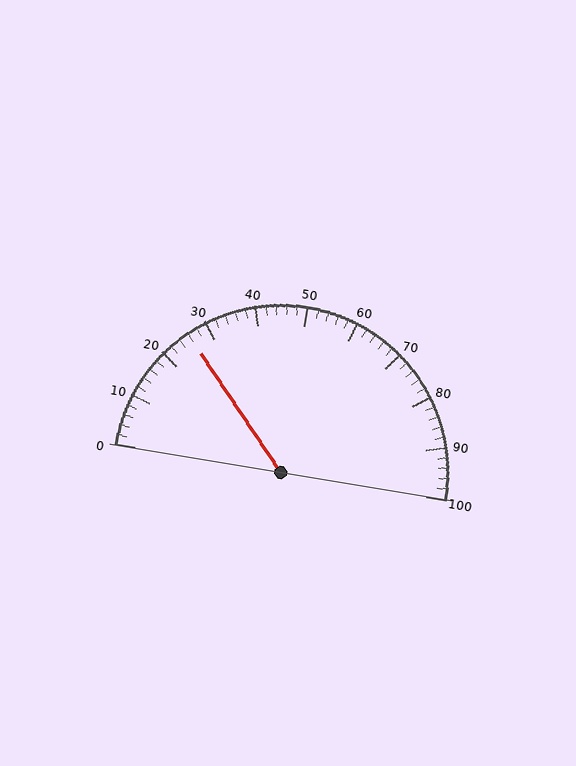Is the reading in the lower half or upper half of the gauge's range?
The reading is in the lower half of the range (0 to 100).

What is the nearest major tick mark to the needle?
The nearest major tick mark is 30.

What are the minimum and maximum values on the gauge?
The gauge ranges from 0 to 100.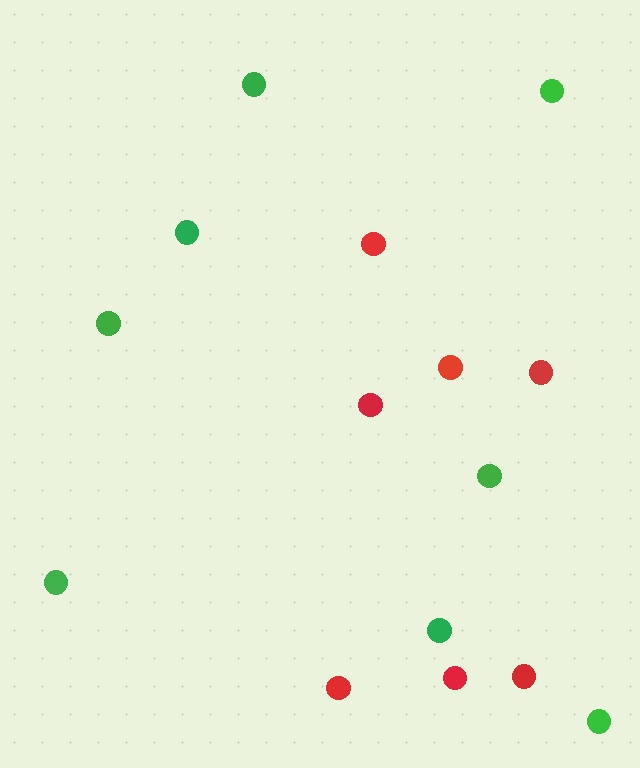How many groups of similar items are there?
There are 2 groups: one group of green circles (8) and one group of red circles (7).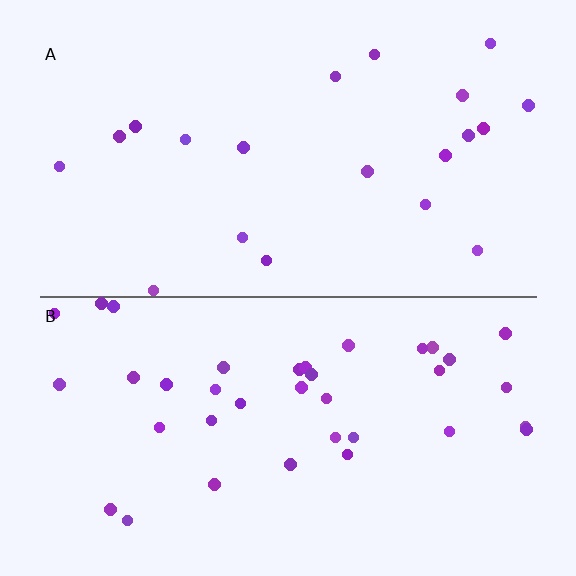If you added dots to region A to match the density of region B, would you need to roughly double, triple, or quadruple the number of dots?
Approximately double.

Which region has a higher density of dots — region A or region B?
B (the bottom).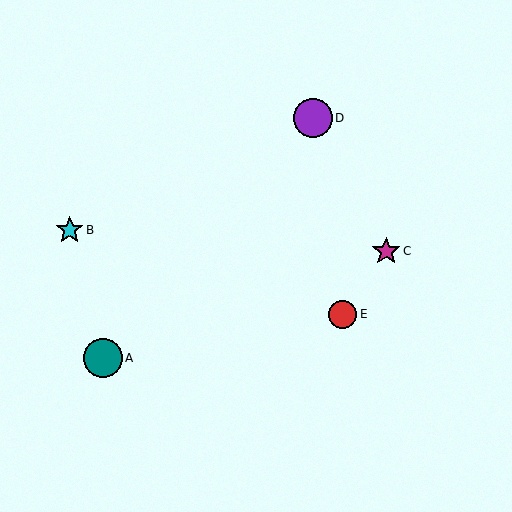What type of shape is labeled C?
Shape C is a magenta star.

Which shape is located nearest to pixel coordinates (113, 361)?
The teal circle (labeled A) at (103, 358) is nearest to that location.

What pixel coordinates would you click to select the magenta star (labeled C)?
Click at (386, 251) to select the magenta star C.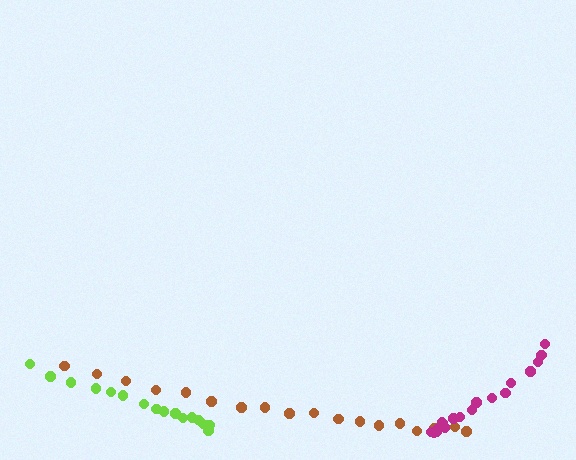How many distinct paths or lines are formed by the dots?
There are 3 distinct paths.